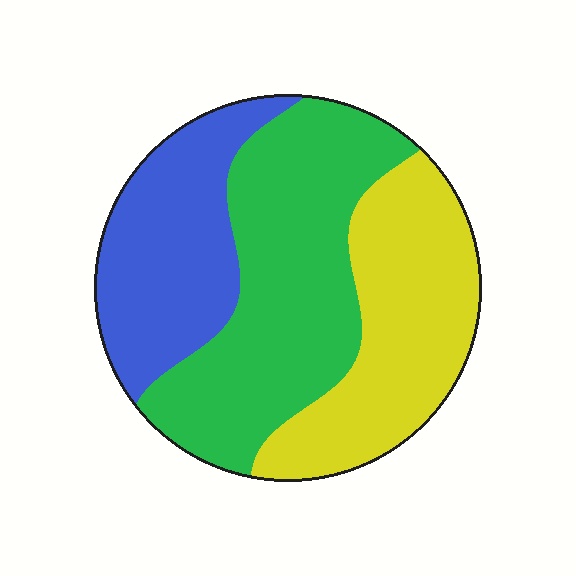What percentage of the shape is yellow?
Yellow covers 32% of the shape.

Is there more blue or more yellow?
Yellow.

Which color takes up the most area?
Green, at roughly 40%.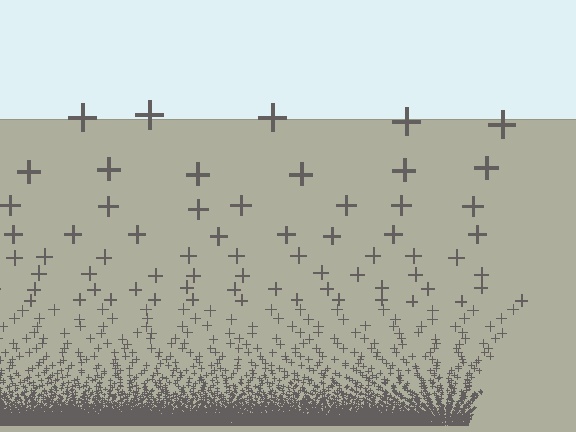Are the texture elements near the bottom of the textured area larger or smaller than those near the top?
Smaller. The gradient is inverted — elements near the bottom are smaller and denser.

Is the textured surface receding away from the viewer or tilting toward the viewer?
The surface appears to tilt toward the viewer. Texture elements get larger and sparser toward the top.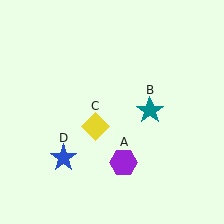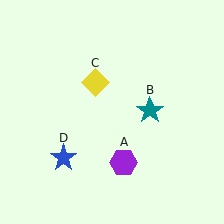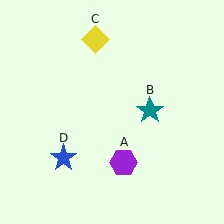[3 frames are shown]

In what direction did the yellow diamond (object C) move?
The yellow diamond (object C) moved up.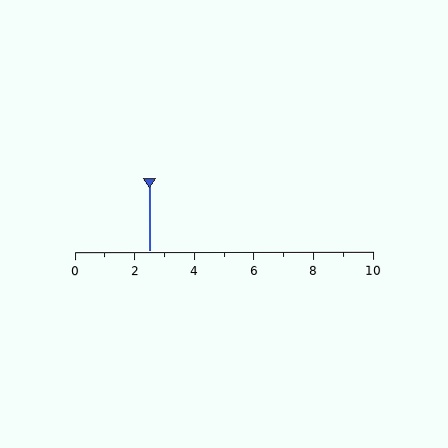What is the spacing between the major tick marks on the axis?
The major ticks are spaced 2 apart.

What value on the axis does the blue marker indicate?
The marker indicates approximately 2.5.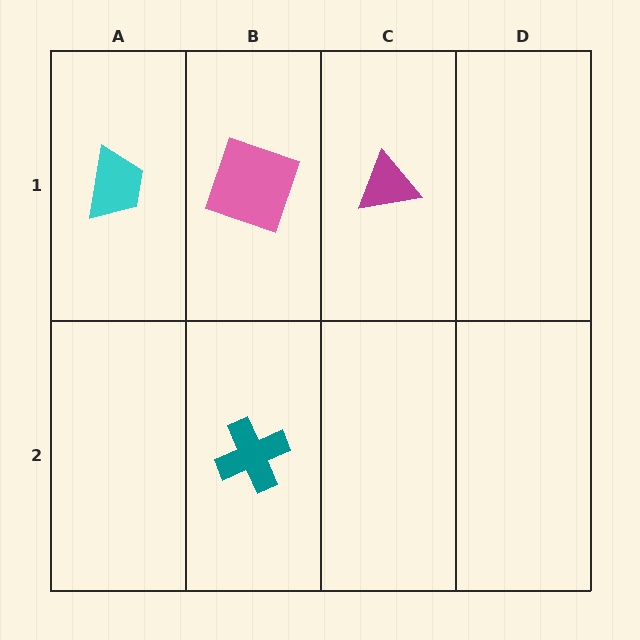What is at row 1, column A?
A cyan trapezoid.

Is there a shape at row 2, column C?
No, that cell is empty.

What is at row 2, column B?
A teal cross.